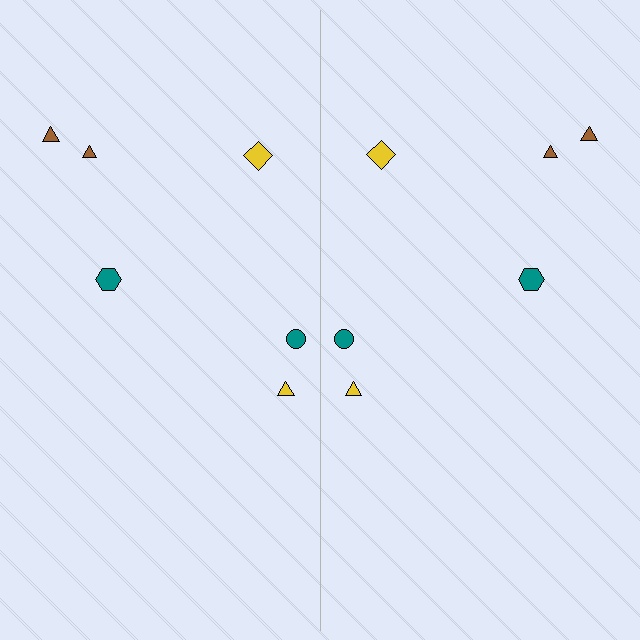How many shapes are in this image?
There are 12 shapes in this image.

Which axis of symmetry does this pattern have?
The pattern has a vertical axis of symmetry running through the center of the image.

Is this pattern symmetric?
Yes, this pattern has bilateral (reflection) symmetry.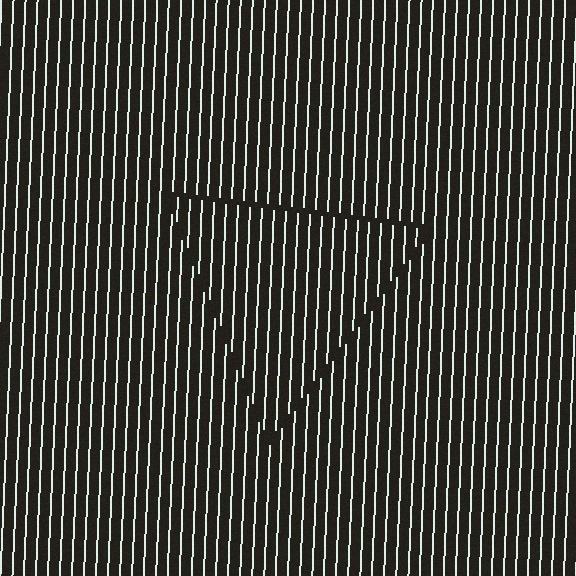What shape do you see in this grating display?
An illusory triangle. The interior of the shape contains the same grating, shifted by half a period — the contour is defined by the phase discontinuity where line-ends from the inner and outer gratings abut.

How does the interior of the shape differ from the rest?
The interior of the shape contains the same grating, shifted by half a period — the contour is defined by the phase discontinuity where line-ends from the inner and outer gratings abut.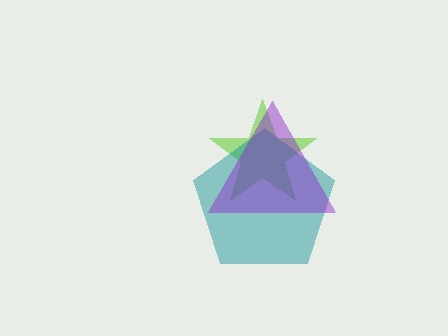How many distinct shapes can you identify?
There are 3 distinct shapes: a lime star, a teal pentagon, a purple triangle.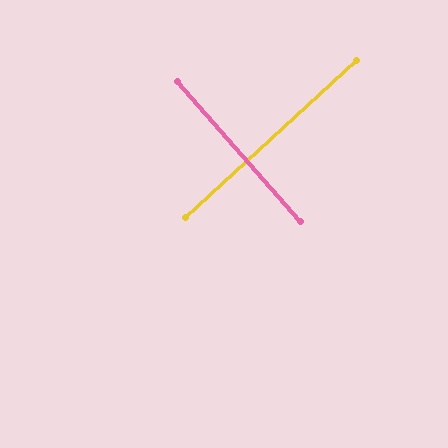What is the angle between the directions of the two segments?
Approximately 89 degrees.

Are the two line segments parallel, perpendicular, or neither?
Perpendicular — they meet at approximately 89°.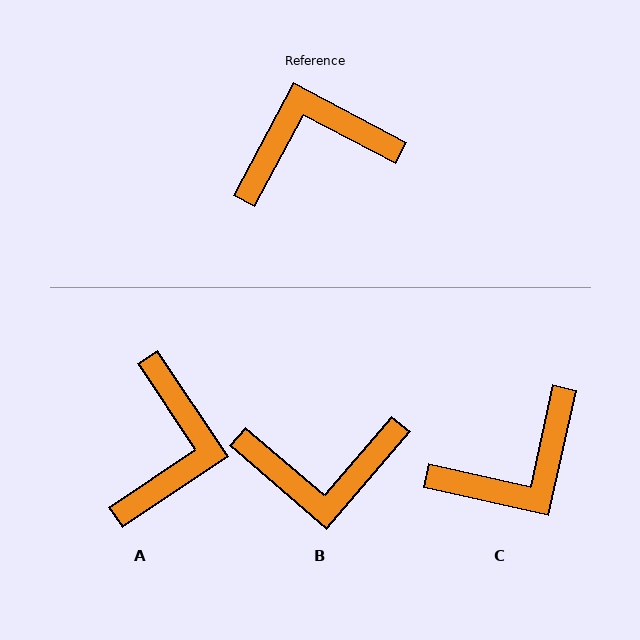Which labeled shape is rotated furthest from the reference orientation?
B, about 167 degrees away.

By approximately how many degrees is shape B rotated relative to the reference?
Approximately 167 degrees counter-clockwise.